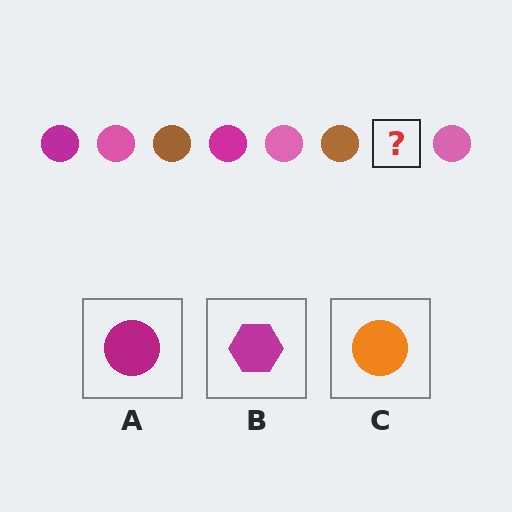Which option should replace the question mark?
Option A.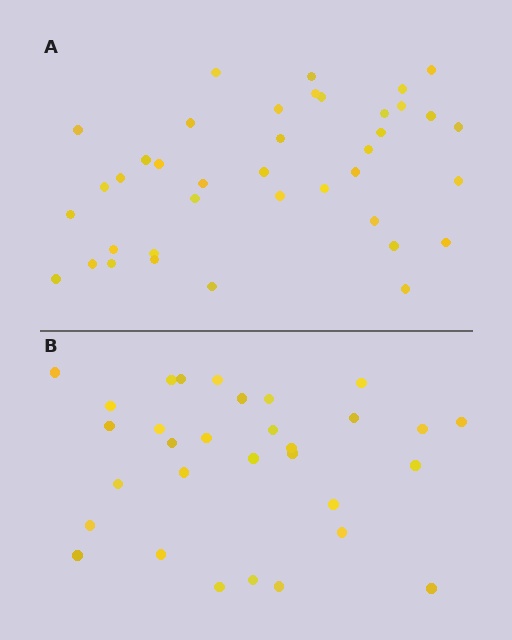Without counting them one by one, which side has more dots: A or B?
Region A (the top region) has more dots.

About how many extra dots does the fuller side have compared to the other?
Region A has roughly 8 or so more dots than region B.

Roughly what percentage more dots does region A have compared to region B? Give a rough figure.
About 25% more.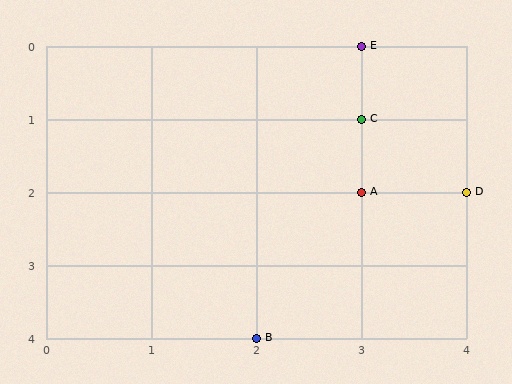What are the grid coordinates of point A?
Point A is at grid coordinates (3, 2).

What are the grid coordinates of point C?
Point C is at grid coordinates (3, 1).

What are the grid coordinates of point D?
Point D is at grid coordinates (4, 2).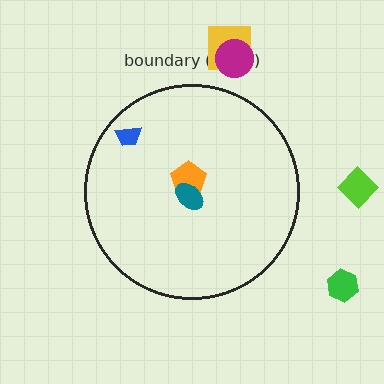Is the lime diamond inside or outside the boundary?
Outside.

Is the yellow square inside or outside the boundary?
Outside.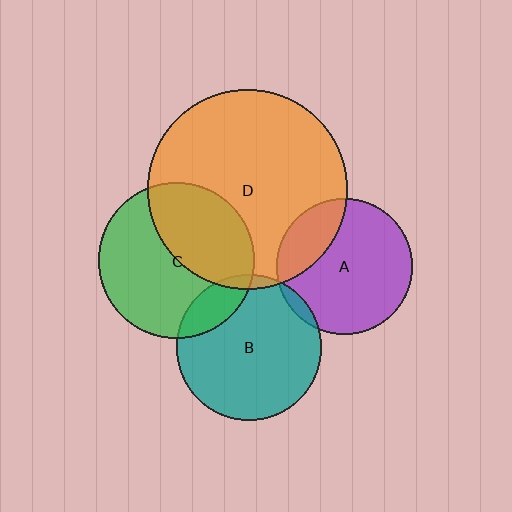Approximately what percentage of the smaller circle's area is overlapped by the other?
Approximately 40%.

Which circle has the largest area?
Circle D (orange).